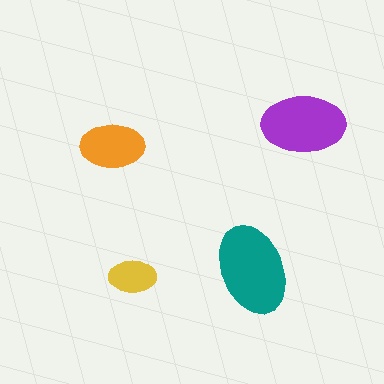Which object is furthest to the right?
The purple ellipse is rightmost.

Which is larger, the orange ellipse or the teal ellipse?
The teal one.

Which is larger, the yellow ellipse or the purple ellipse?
The purple one.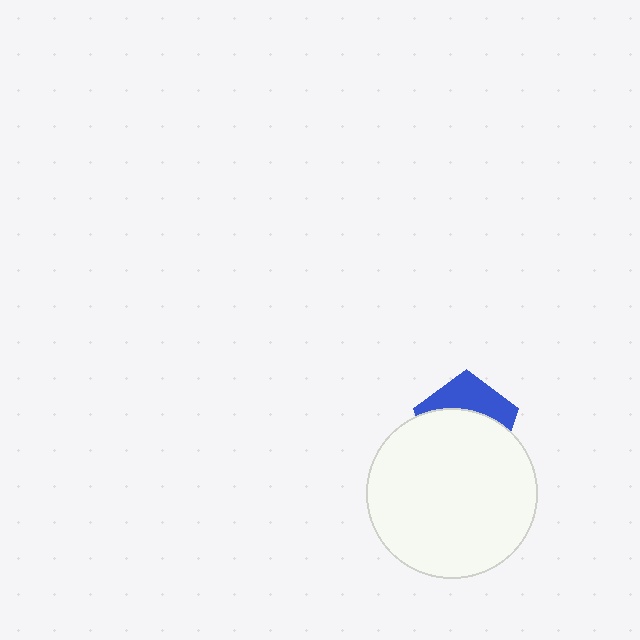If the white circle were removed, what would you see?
You would see the complete blue pentagon.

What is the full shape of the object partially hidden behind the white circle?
The partially hidden object is a blue pentagon.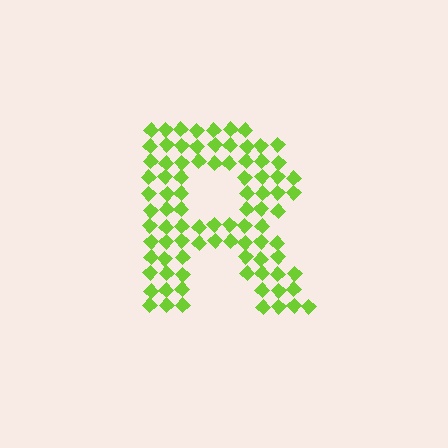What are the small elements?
The small elements are diamonds.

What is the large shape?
The large shape is the letter R.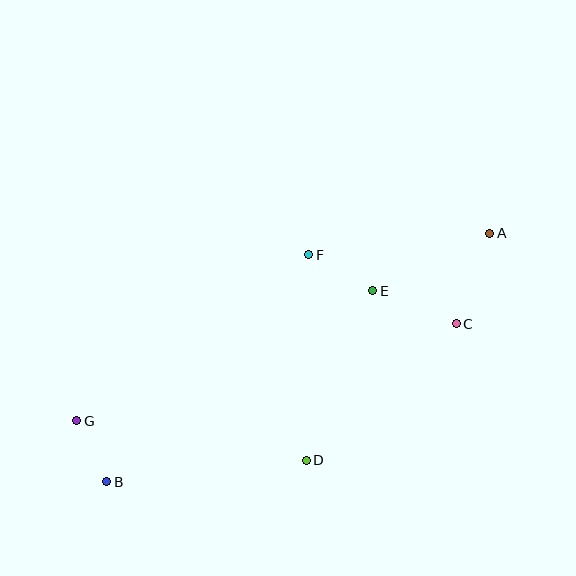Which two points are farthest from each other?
Points A and B are farthest from each other.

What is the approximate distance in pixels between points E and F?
The distance between E and F is approximately 73 pixels.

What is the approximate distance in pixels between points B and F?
The distance between B and F is approximately 304 pixels.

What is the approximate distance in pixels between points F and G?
The distance between F and G is approximately 285 pixels.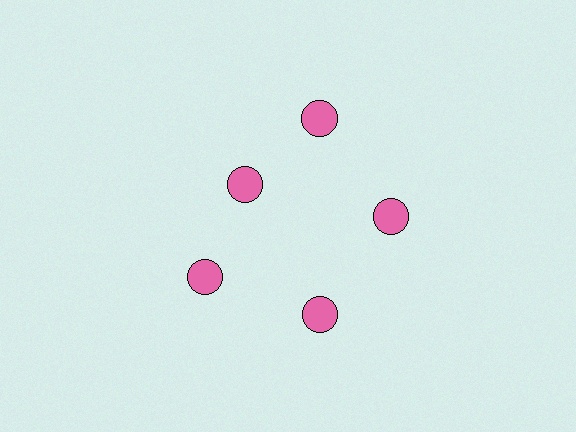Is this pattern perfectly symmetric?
No. The 5 pink circles are arranged in a ring, but one element near the 10 o'clock position is pulled inward toward the center, breaking the 5-fold rotational symmetry.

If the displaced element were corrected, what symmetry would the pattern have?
It would have 5-fold rotational symmetry — the pattern would map onto itself every 72 degrees.